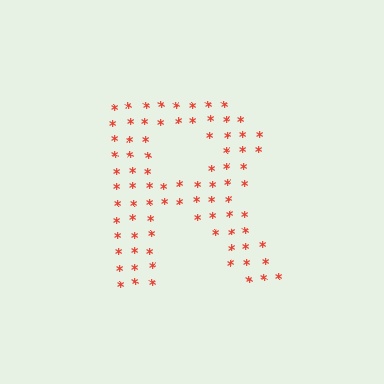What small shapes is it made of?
It is made of small asterisks.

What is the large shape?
The large shape is the letter R.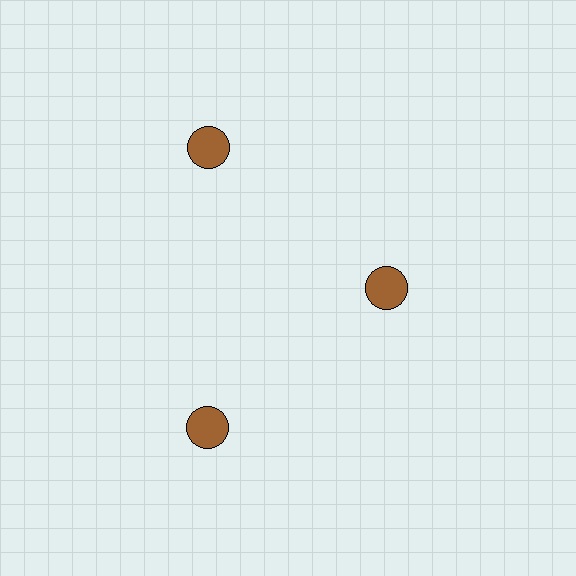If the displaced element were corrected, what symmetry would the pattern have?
It would have 3-fold rotational symmetry — the pattern would map onto itself every 120 degrees.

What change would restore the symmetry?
The symmetry would be restored by moving it outward, back onto the ring so that all 3 circles sit at equal angles and equal distance from the center.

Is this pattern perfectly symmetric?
No. The 3 brown circles are arranged in a ring, but one element near the 3 o'clock position is pulled inward toward the center, breaking the 3-fold rotational symmetry.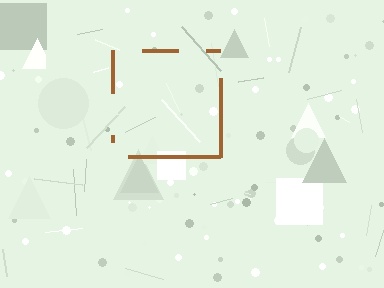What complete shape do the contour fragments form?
The contour fragments form a square.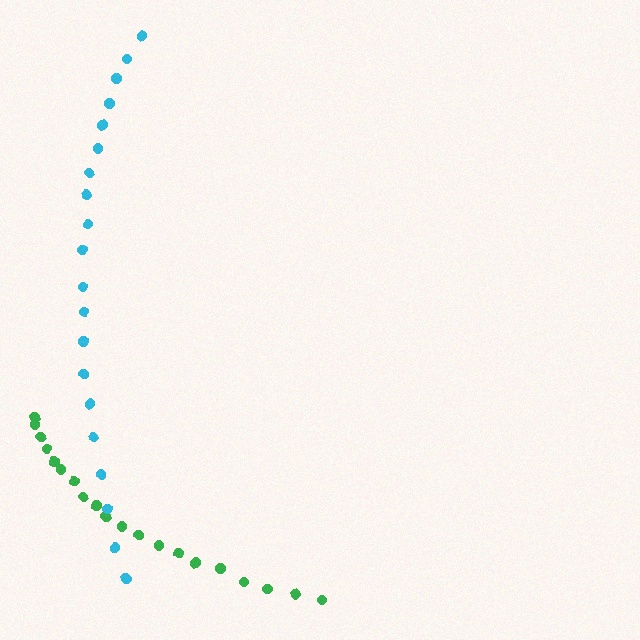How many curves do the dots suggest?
There are 2 distinct paths.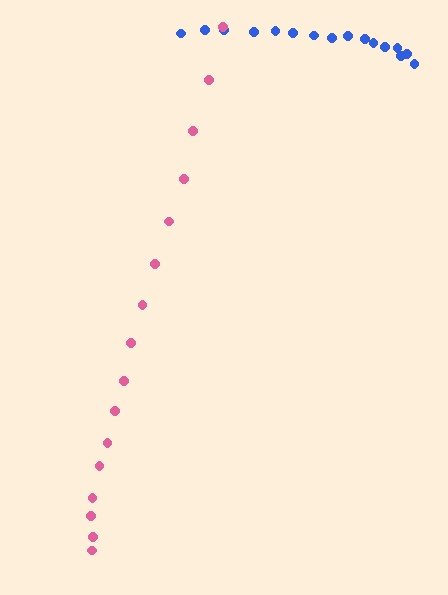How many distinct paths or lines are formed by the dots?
There are 2 distinct paths.